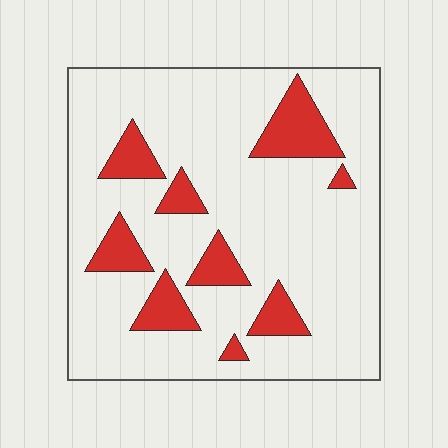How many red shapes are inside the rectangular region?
9.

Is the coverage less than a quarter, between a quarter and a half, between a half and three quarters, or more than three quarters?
Less than a quarter.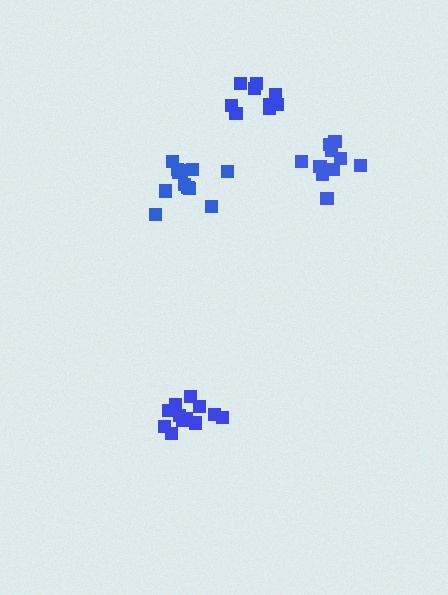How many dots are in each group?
Group 1: 12 dots, Group 2: 10 dots, Group 3: 12 dots, Group 4: 10 dots (44 total).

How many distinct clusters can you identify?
There are 4 distinct clusters.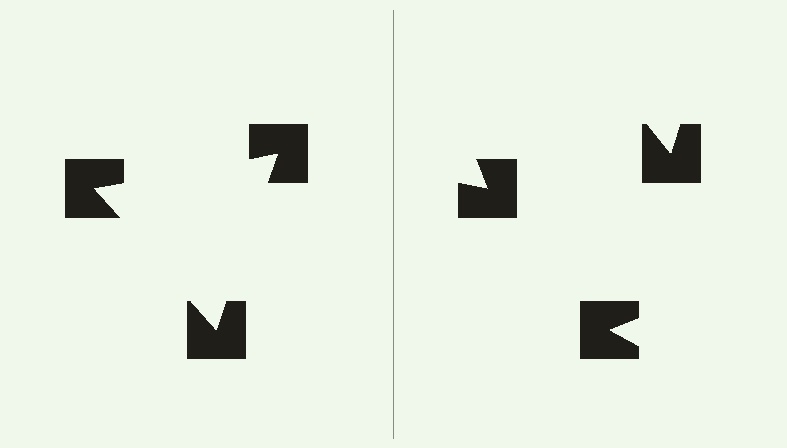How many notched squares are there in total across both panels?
6 — 3 on each side.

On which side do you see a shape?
An illusory triangle appears on the left side. On the right side the wedge cuts are rotated, so no coherent shape forms.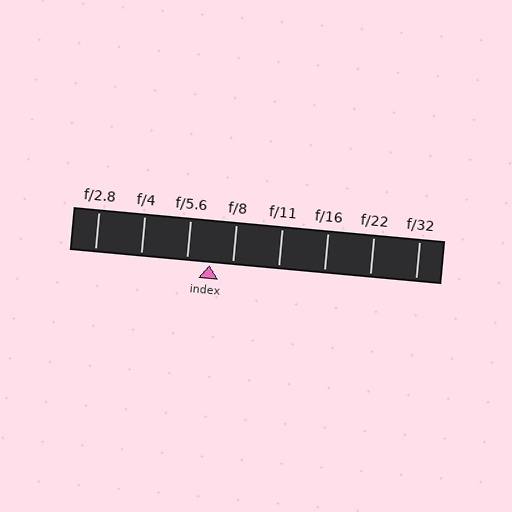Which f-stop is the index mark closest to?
The index mark is closest to f/8.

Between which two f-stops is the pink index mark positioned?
The index mark is between f/5.6 and f/8.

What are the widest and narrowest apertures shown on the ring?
The widest aperture shown is f/2.8 and the narrowest is f/32.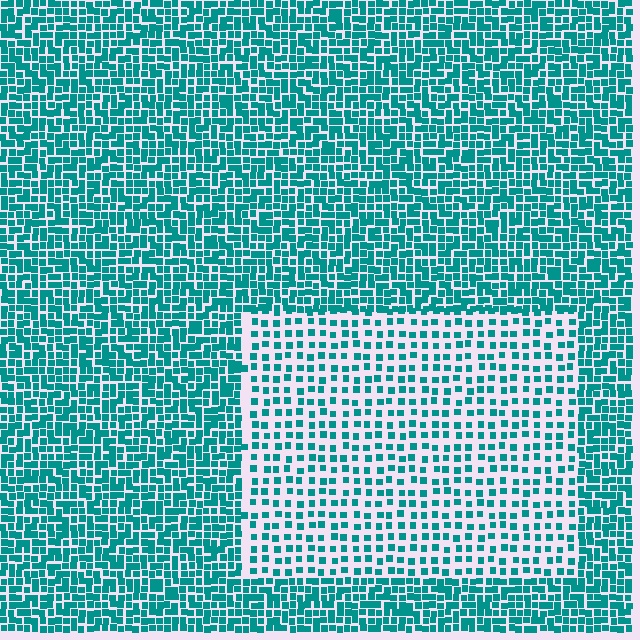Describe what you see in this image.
The image contains small teal elements arranged at two different densities. A rectangle-shaped region is visible where the elements are less densely packed than the surrounding area.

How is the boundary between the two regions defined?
The boundary is defined by a change in element density (approximately 2.1x ratio). All elements are the same color, size, and shape.